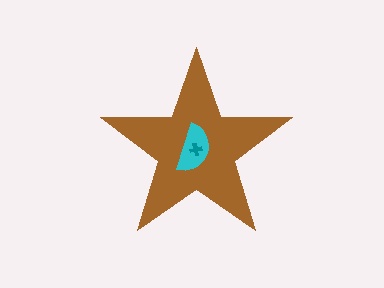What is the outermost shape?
The brown star.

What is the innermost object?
The teal cross.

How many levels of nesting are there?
3.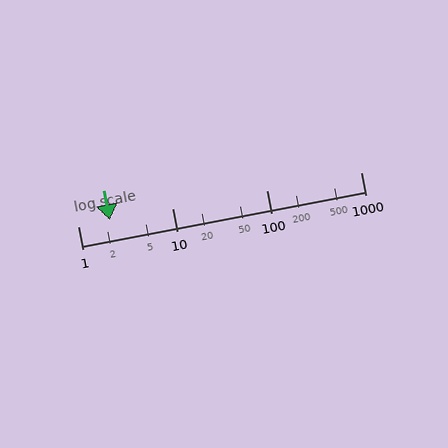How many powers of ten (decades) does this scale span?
The scale spans 3 decades, from 1 to 1000.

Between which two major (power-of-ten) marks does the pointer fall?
The pointer is between 1 and 10.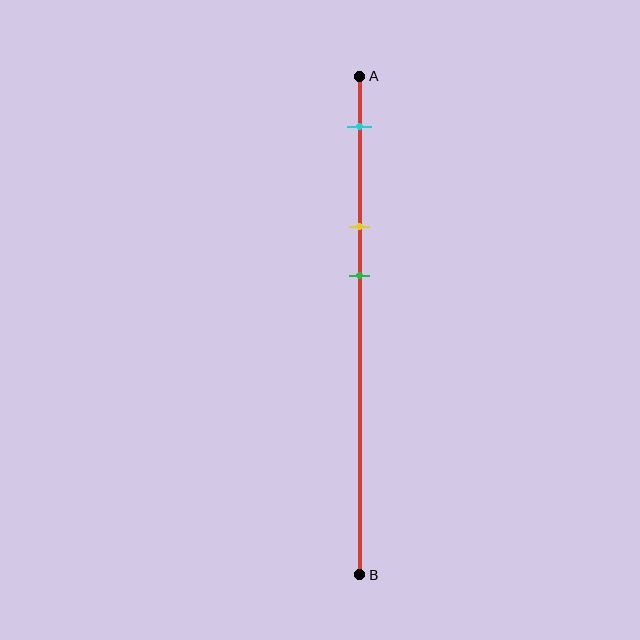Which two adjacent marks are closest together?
The yellow and green marks are the closest adjacent pair.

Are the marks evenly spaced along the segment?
Yes, the marks are approximately evenly spaced.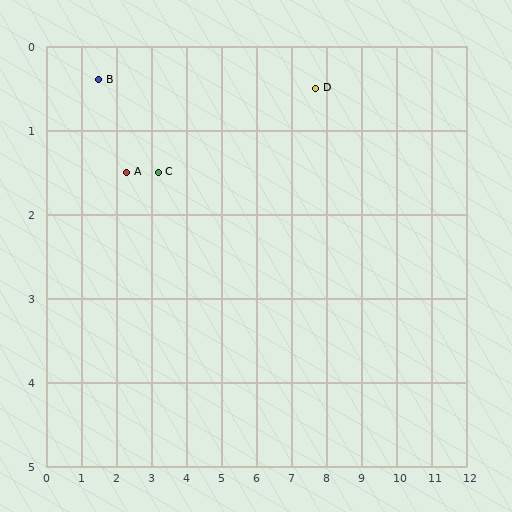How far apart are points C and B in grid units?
Points C and B are about 2.0 grid units apart.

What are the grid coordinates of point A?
Point A is at approximately (2.3, 1.5).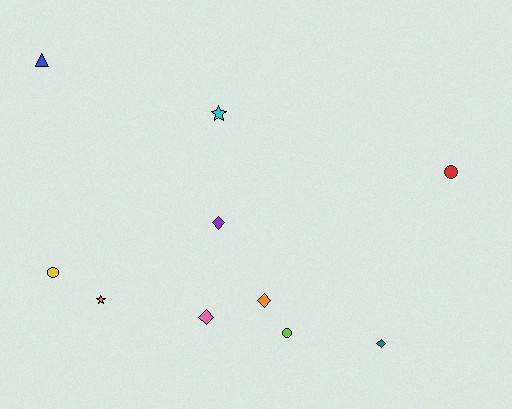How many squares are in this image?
There are no squares.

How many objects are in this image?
There are 10 objects.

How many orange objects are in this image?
There are 2 orange objects.